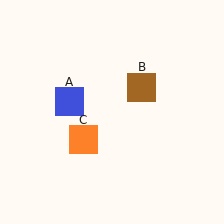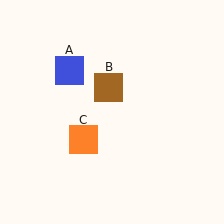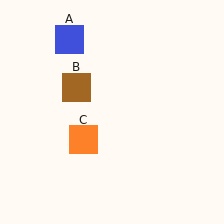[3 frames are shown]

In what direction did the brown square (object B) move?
The brown square (object B) moved left.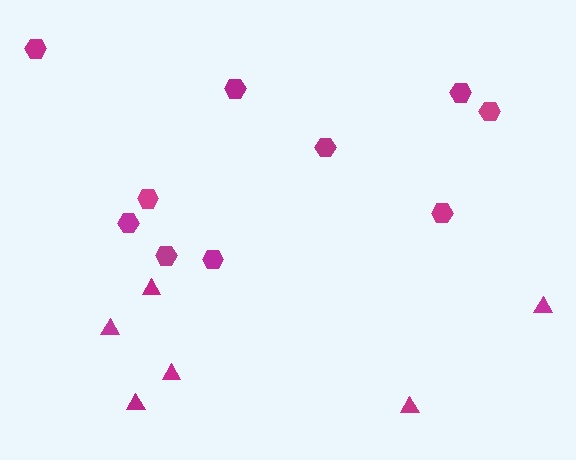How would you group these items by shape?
There are 2 groups: one group of hexagons (10) and one group of triangles (6).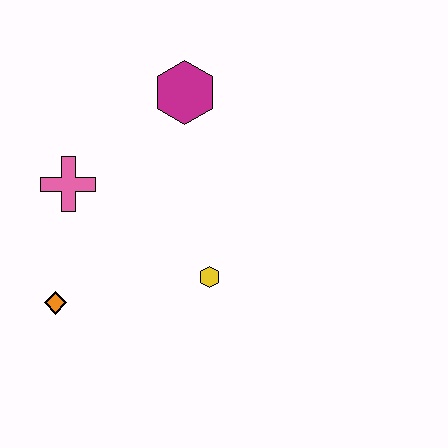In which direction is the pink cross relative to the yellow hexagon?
The pink cross is to the left of the yellow hexagon.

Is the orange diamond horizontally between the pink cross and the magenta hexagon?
No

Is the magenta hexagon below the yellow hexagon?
No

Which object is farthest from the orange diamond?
The magenta hexagon is farthest from the orange diamond.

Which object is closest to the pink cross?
The orange diamond is closest to the pink cross.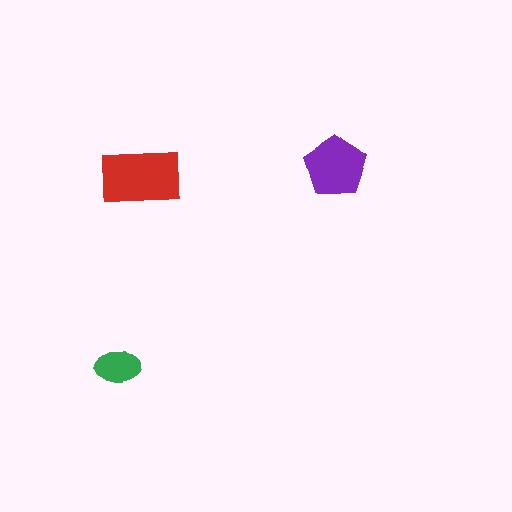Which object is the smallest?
The green ellipse.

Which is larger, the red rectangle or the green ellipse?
The red rectangle.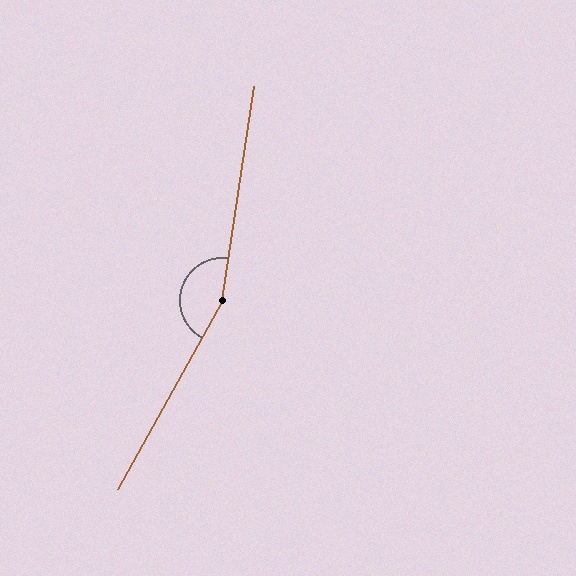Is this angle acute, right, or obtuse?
It is obtuse.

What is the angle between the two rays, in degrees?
Approximately 159 degrees.